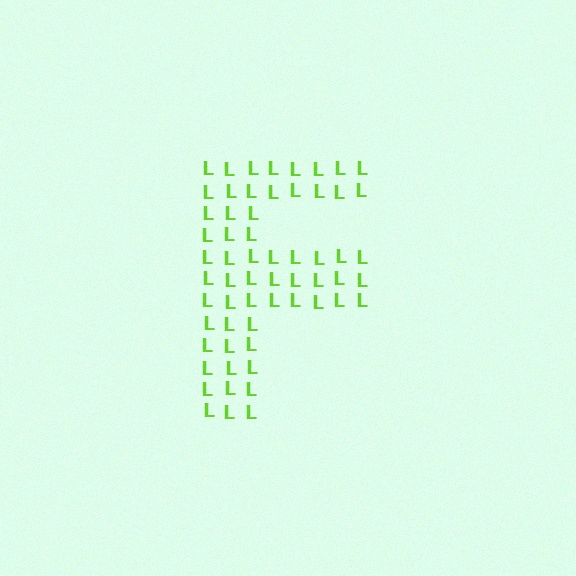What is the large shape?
The large shape is the letter F.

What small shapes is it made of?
It is made of small letter L's.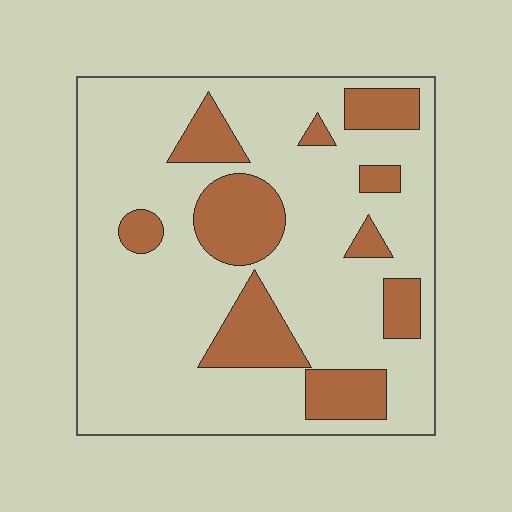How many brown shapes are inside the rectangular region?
10.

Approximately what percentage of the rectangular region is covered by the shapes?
Approximately 25%.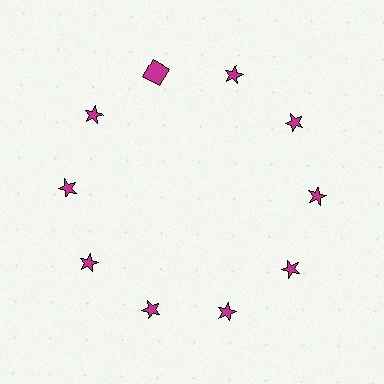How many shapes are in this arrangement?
There are 10 shapes arranged in a ring pattern.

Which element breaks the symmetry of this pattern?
The magenta square at roughly the 11 o'clock position breaks the symmetry. All other shapes are magenta stars.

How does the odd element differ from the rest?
It has a different shape: square instead of star.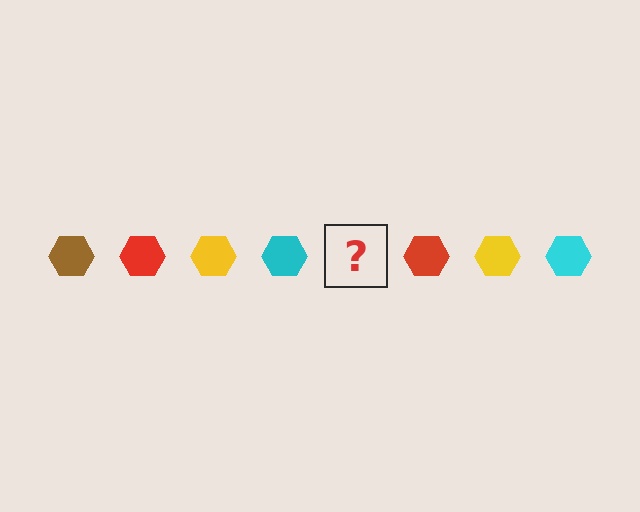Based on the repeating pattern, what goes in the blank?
The blank should be a brown hexagon.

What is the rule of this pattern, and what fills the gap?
The rule is that the pattern cycles through brown, red, yellow, cyan hexagons. The gap should be filled with a brown hexagon.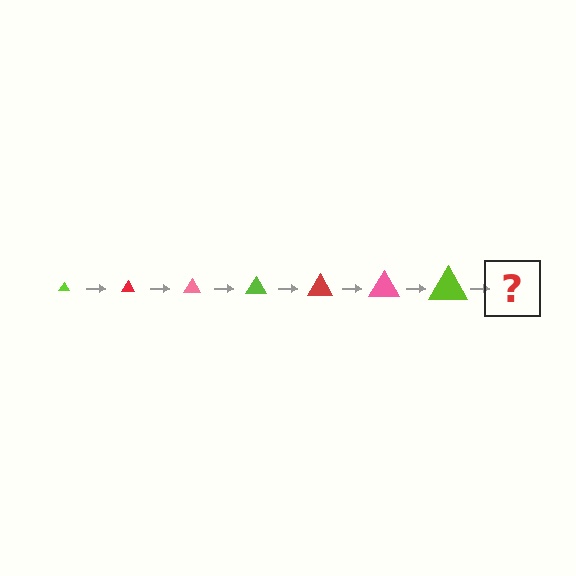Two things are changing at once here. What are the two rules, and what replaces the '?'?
The two rules are that the triangle grows larger each step and the color cycles through lime, red, and pink. The '?' should be a red triangle, larger than the previous one.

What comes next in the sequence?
The next element should be a red triangle, larger than the previous one.